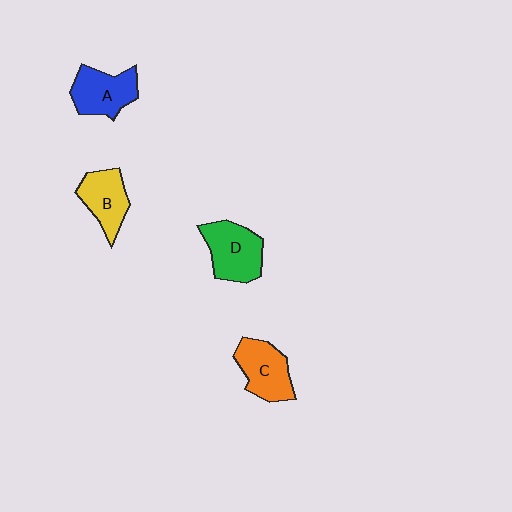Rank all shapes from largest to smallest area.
From largest to smallest: D (green), C (orange), A (blue), B (yellow).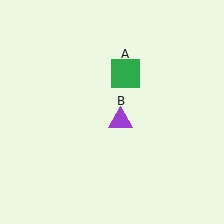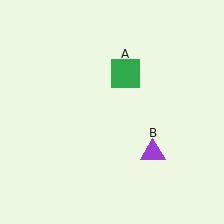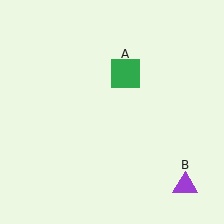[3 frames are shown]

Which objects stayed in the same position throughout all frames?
Green square (object A) remained stationary.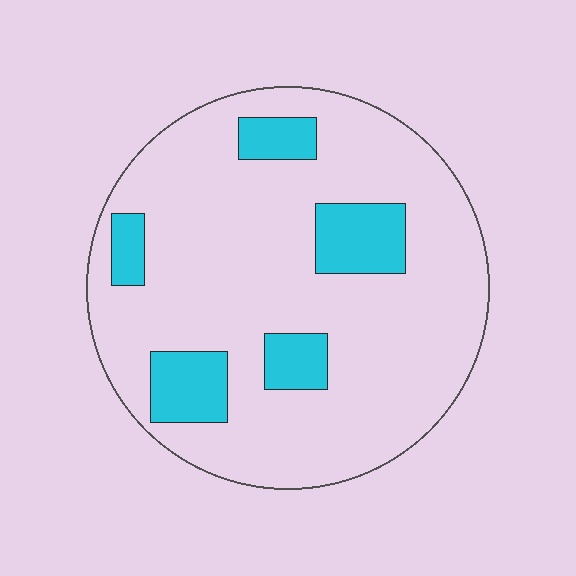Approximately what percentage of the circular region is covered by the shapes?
Approximately 15%.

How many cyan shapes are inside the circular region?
5.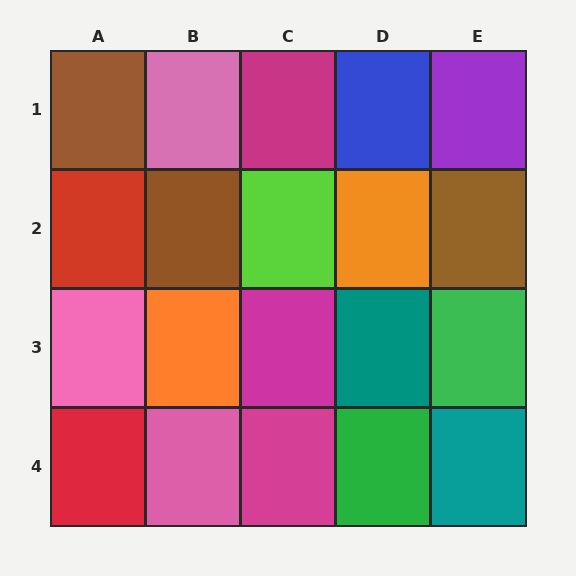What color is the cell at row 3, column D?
Teal.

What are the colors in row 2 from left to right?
Red, brown, lime, orange, brown.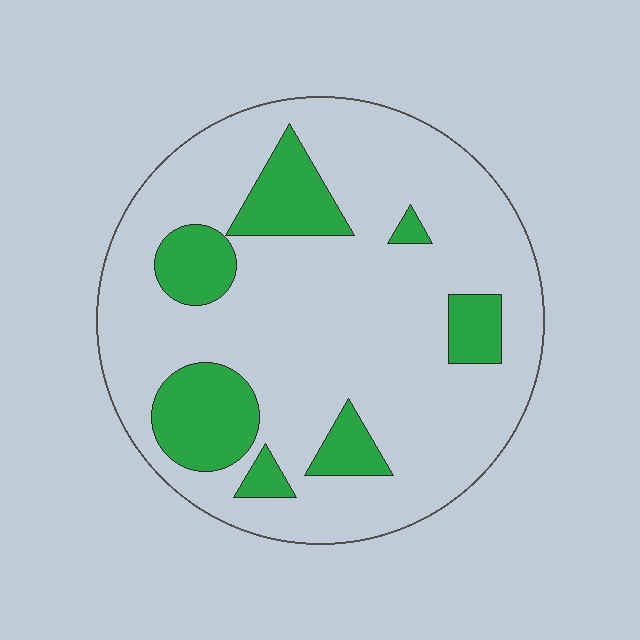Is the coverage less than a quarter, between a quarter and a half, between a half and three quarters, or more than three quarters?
Less than a quarter.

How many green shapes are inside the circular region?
7.